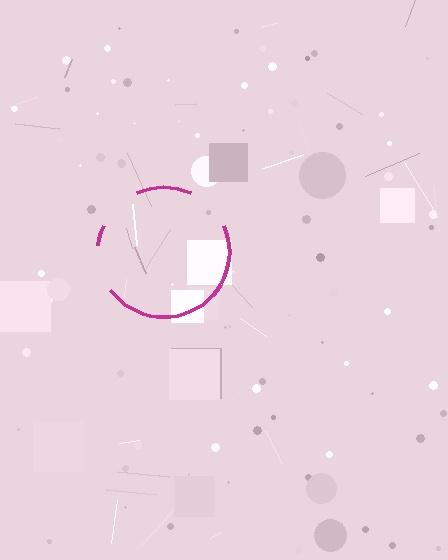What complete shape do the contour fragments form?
The contour fragments form a circle.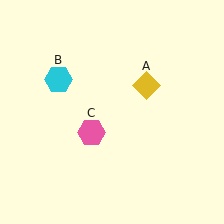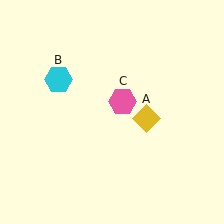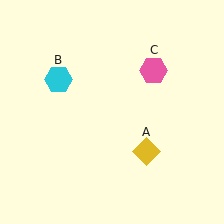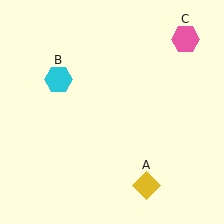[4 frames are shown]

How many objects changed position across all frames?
2 objects changed position: yellow diamond (object A), pink hexagon (object C).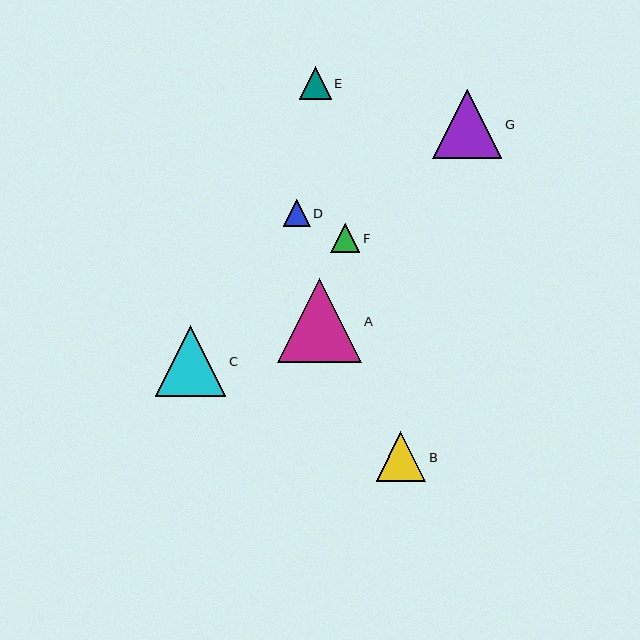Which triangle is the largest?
Triangle A is the largest with a size of approximately 84 pixels.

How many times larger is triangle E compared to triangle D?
Triangle E is approximately 1.2 times the size of triangle D.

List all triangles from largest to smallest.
From largest to smallest: A, C, G, B, E, F, D.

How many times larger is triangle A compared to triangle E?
Triangle A is approximately 2.6 times the size of triangle E.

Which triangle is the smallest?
Triangle D is the smallest with a size of approximately 27 pixels.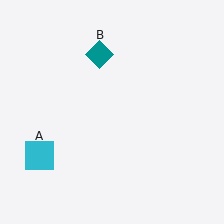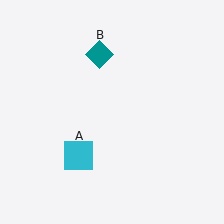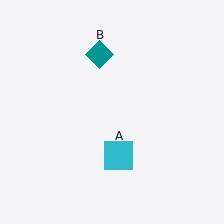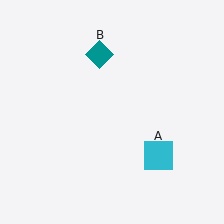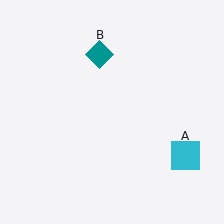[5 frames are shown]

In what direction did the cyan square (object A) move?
The cyan square (object A) moved right.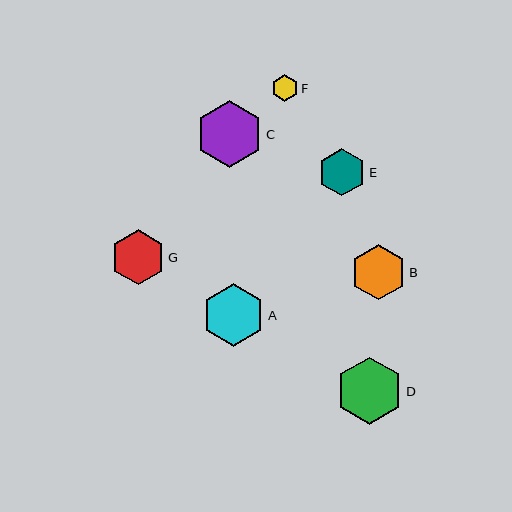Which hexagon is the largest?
Hexagon C is the largest with a size of approximately 67 pixels.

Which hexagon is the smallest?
Hexagon F is the smallest with a size of approximately 27 pixels.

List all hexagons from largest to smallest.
From largest to smallest: C, D, A, B, G, E, F.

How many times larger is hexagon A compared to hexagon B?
Hexagon A is approximately 1.1 times the size of hexagon B.